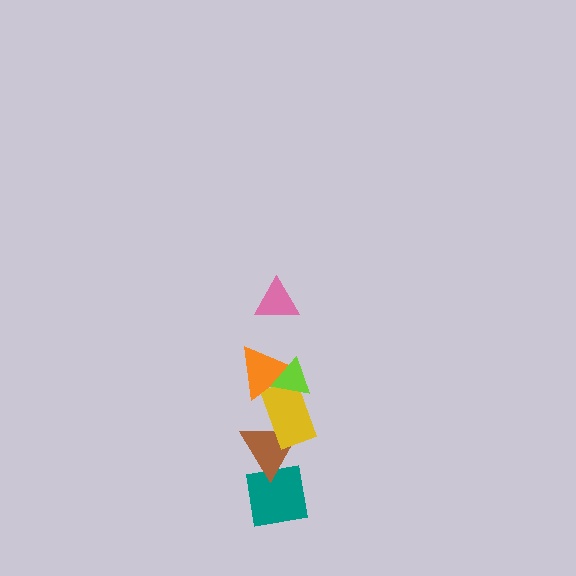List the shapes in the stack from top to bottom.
From top to bottom: the pink triangle, the lime triangle, the orange triangle, the yellow rectangle, the brown triangle, the teal square.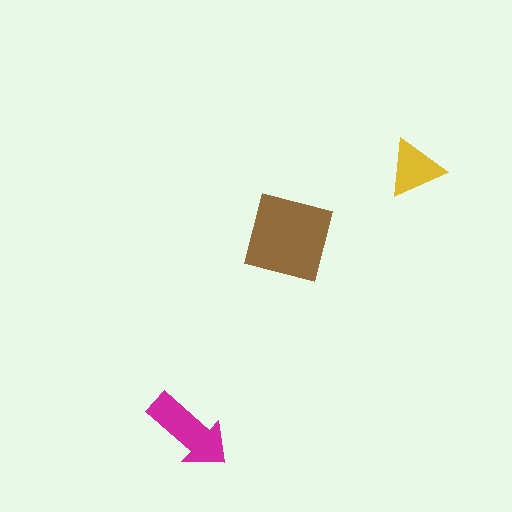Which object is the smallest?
The yellow triangle.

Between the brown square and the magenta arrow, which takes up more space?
The brown square.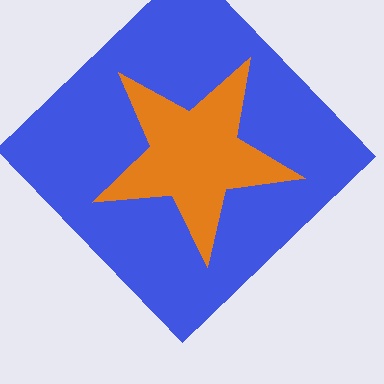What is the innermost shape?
The orange star.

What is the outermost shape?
The blue diamond.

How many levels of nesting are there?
2.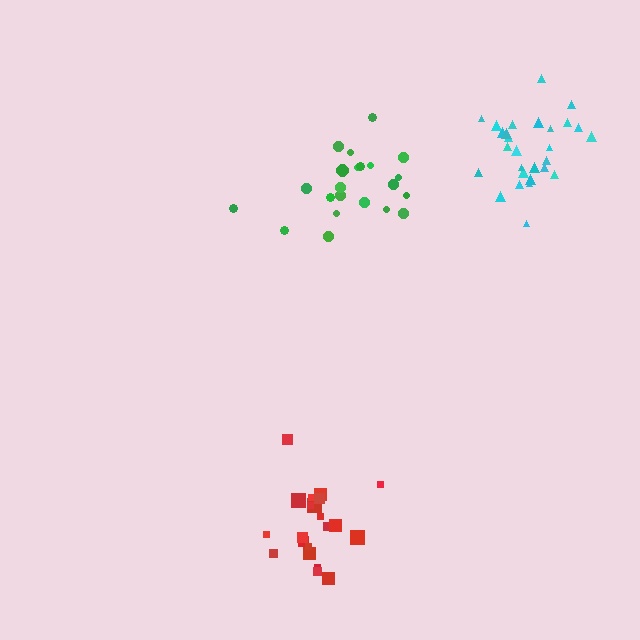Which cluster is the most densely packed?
Cyan.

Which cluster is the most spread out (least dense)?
Green.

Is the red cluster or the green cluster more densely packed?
Red.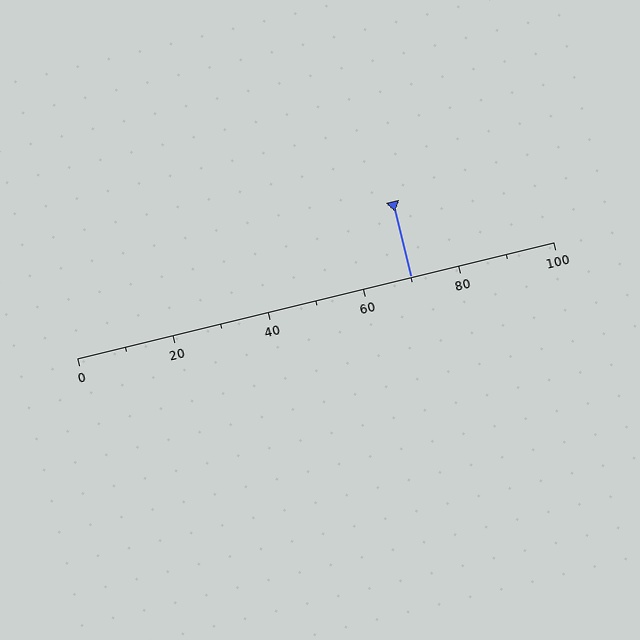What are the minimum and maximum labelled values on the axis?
The axis runs from 0 to 100.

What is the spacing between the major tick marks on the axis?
The major ticks are spaced 20 apart.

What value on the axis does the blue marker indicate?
The marker indicates approximately 70.